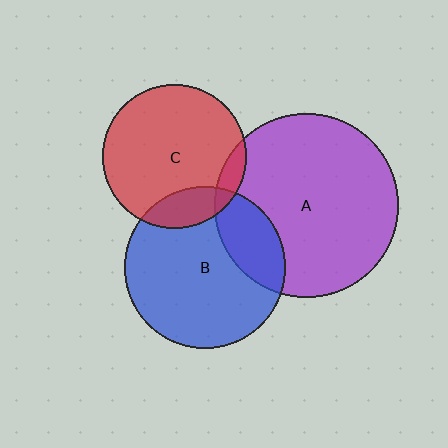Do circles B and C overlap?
Yes.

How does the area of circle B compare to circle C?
Approximately 1.3 times.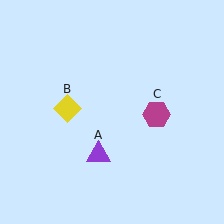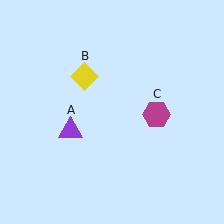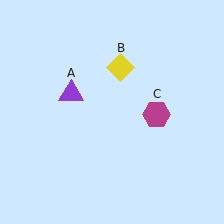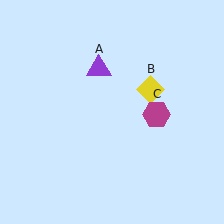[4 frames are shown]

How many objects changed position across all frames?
2 objects changed position: purple triangle (object A), yellow diamond (object B).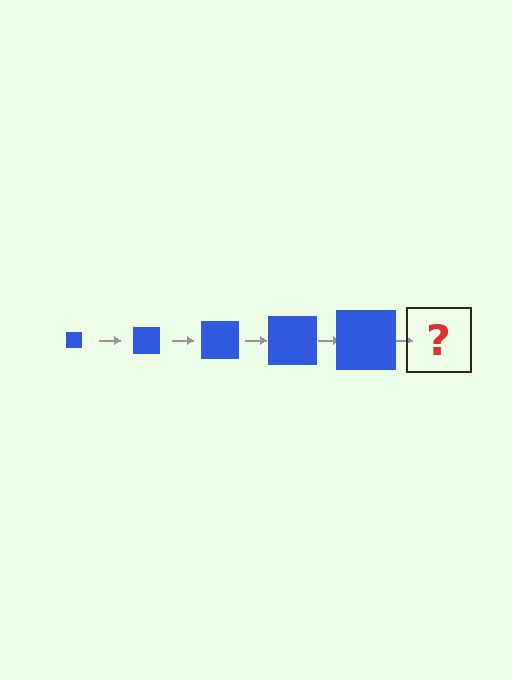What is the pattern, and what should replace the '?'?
The pattern is that the square gets progressively larger each step. The '?' should be a blue square, larger than the previous one.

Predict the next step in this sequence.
The next step is a blue square, larger than the previous one.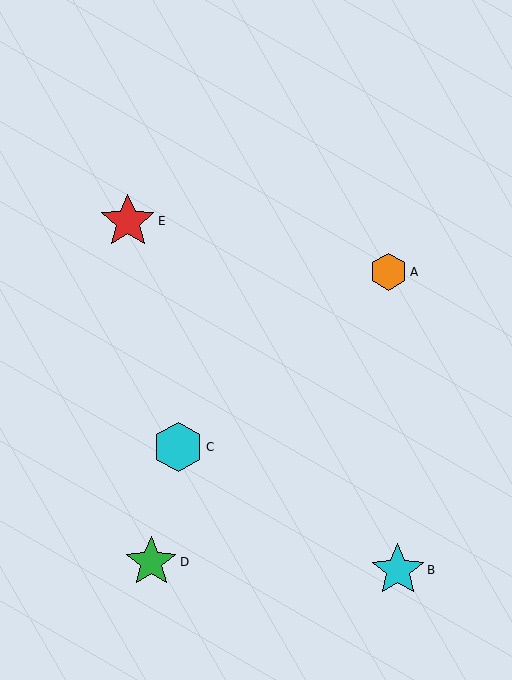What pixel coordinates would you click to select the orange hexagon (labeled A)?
Click at (389, 272) to select the orange hexagon A.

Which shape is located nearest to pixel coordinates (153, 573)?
The green star (labeled D) at (151, 562) is nearest to that location.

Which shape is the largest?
The red star (labeled E) is the largest.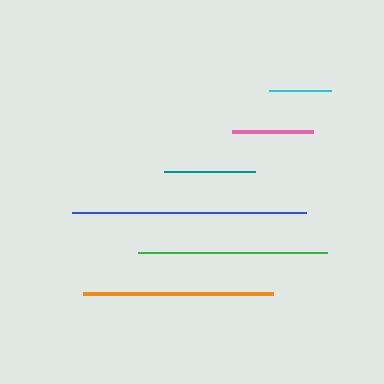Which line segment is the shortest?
The cyan line is the shortest at approximately 62 pixels.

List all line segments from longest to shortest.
From longest to shortest: blue, orange, green, teal, pink, cyan.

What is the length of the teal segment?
The teal segment is approximately 92 pixels long.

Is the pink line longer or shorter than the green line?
The green line is longer than the pink line.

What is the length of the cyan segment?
The cyan segment is approximately 62 pixels long.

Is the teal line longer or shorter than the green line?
The green line is longer than the teal line.